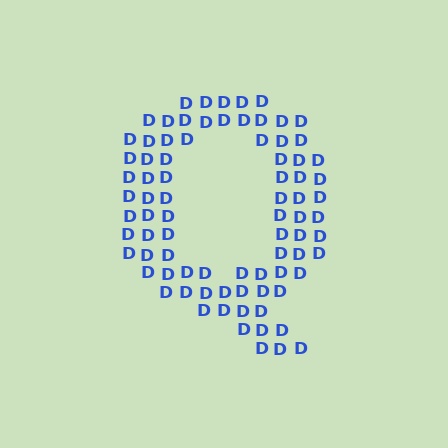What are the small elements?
The small elements are letter D's.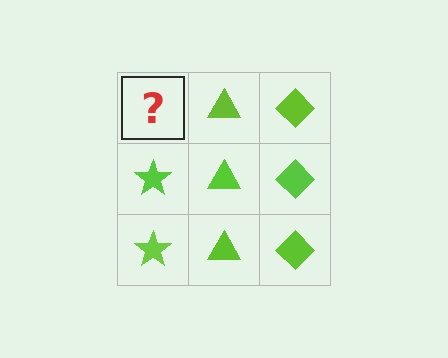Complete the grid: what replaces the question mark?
The question mark should be replaced with a lime star.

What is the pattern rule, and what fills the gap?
The rule is that each column has a consistent shape. The gap should be filled with a lime star.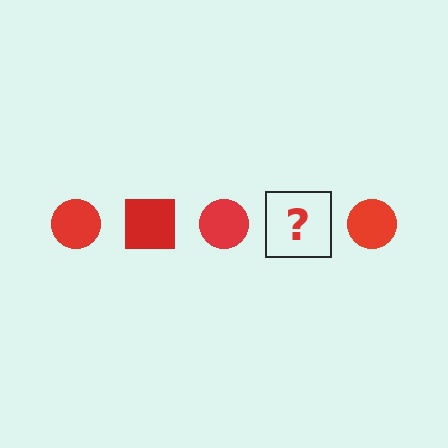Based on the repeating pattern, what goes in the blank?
The blank should be a red square.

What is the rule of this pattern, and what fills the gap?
The rule is that the pattern cycles through circle, square shapes in red. The gap should be filled with a red square.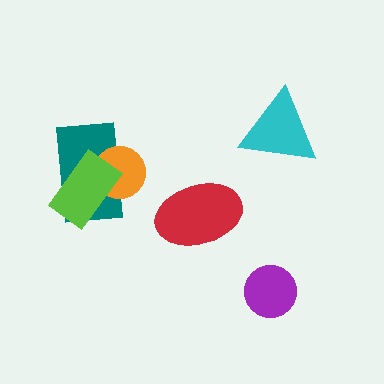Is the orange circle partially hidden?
Yes, it is partially covered by another shape.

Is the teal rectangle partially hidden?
Yes, it is partially covered by another shape.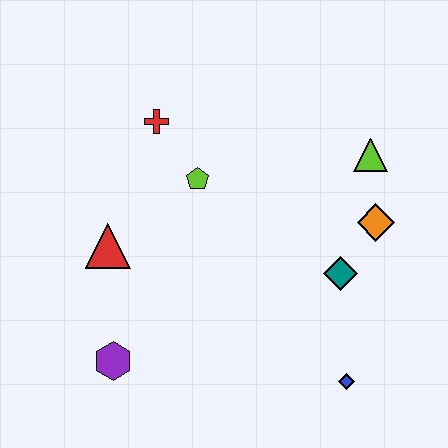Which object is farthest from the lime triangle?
The purple hexagon is farthest from the lime triangle.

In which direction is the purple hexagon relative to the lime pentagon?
The purple hexagon is below the lime pentagon.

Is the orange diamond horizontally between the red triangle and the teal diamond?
No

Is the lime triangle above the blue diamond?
Yes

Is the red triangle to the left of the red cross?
Yes